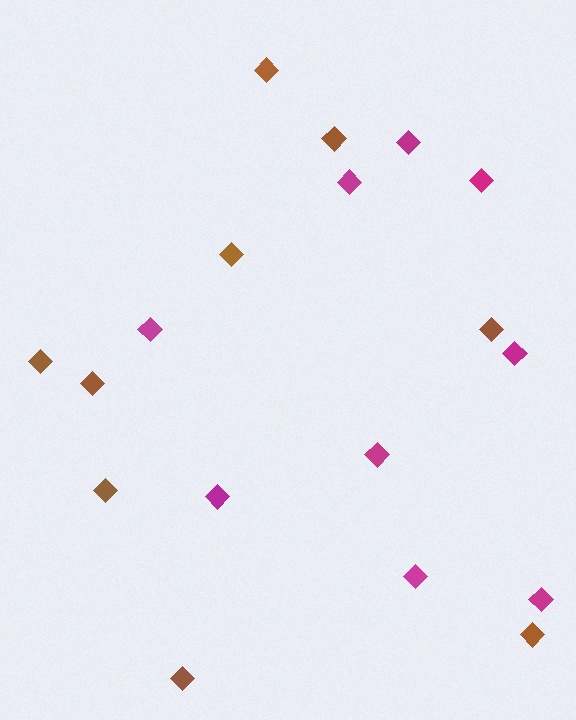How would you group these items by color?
There are 2 groups: one group of brown diamonds (9) and one group of magenta diamonds (9).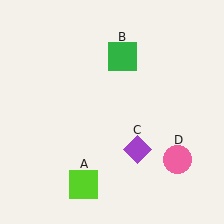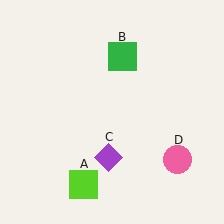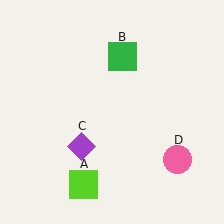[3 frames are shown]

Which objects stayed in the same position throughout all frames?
Lime square (object A) and green square (object B) and pink circle (object D) remained stationary.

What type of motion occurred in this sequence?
The purple diamond (object C) rotated clockwise around the center of the scene.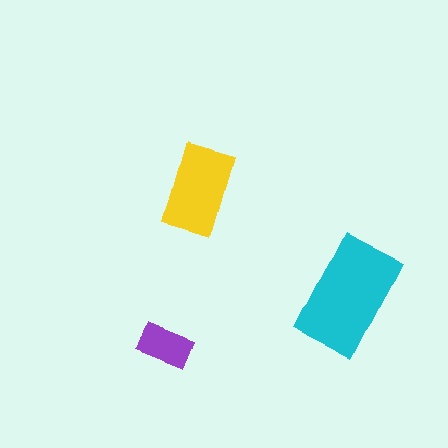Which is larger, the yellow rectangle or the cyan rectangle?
The cyan one.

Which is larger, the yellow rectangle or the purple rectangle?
The yellow one.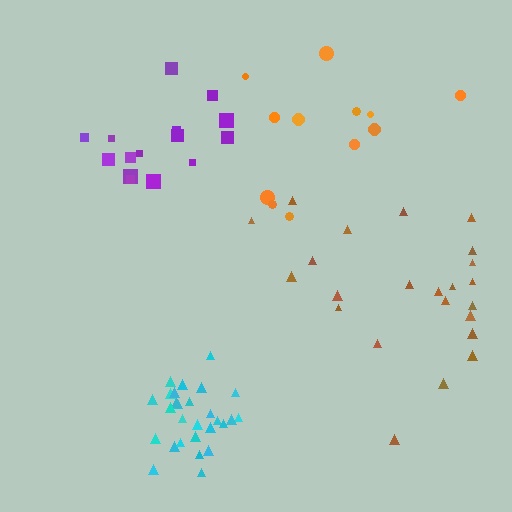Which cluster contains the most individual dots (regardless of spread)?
Cyan (28).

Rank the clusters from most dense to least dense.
cyan, purple, brown, orange.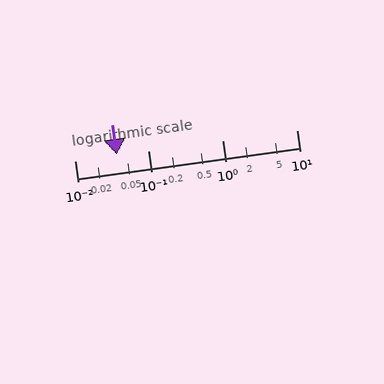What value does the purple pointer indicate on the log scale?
The pointer indicates approximately 0.037.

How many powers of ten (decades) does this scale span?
The scale spans 3 decades, from 0.01 to 10.